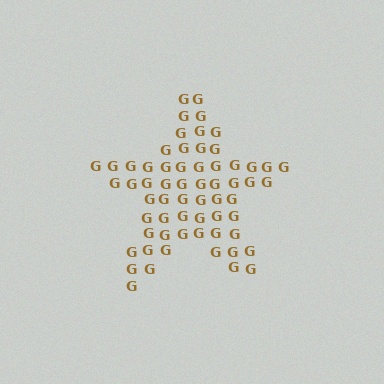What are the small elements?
The small elements are letter G's.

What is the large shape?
The large shape is a star.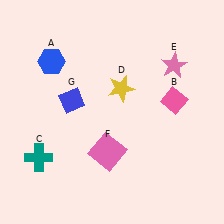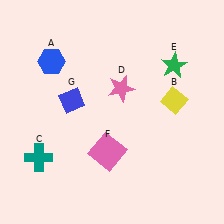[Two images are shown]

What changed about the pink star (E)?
In Image 1, E is pink. In Image 2, it changed to green.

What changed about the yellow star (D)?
In Image 1, D is yellow. In Image 2, it changed to pink.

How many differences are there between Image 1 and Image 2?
There are 3 differences between the two images.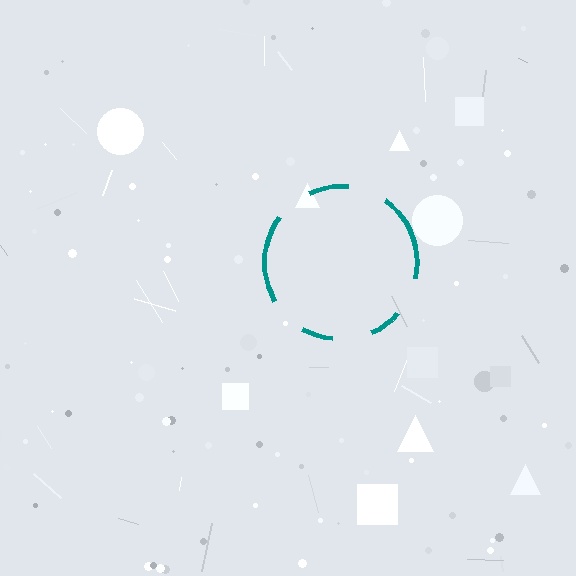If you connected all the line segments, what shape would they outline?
They would outline a circle.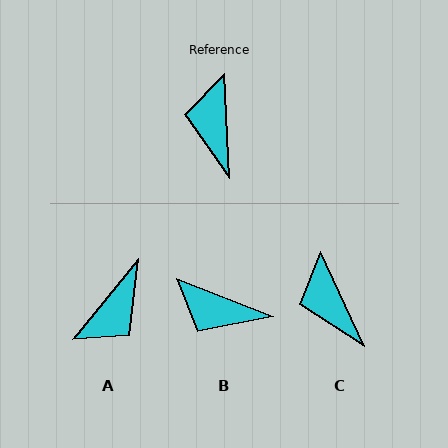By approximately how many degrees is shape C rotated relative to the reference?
Approximately 23 degrees counter-clockwise.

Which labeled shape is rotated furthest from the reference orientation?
A, about 139 degrees away.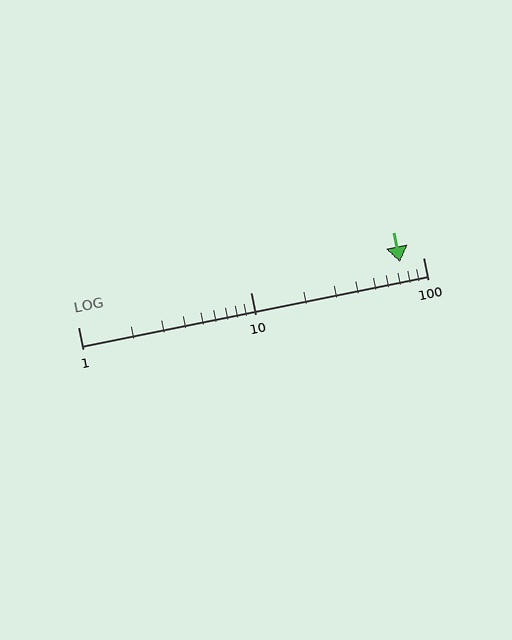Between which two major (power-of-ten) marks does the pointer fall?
The pointer is between 10 and 100.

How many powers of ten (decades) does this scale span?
The scale spans 2 decades, from 1 to 100.